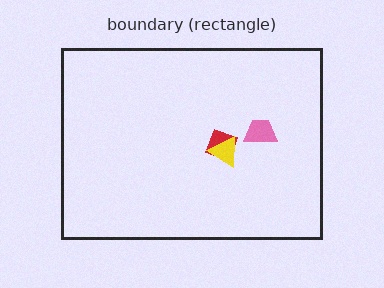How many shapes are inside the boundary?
3 inside, 0 outside.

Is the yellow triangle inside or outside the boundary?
Inside.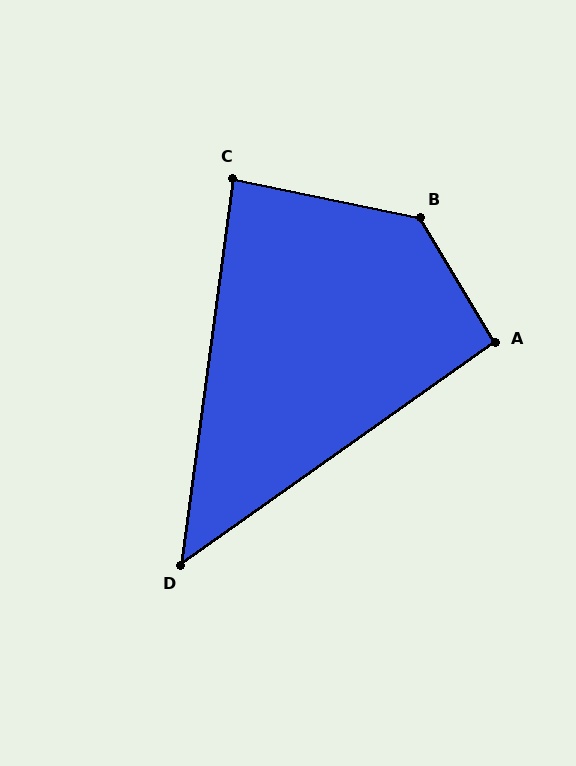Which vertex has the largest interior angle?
B, at approximately 133 degrees.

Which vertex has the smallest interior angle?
D, at approximately 47 degrees.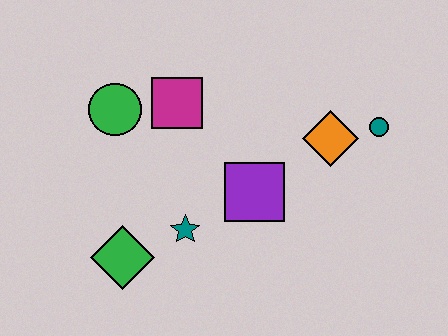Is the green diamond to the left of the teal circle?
Yes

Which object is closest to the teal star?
The green diamond is closest to the teal star.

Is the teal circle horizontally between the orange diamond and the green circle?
No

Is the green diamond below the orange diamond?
Yes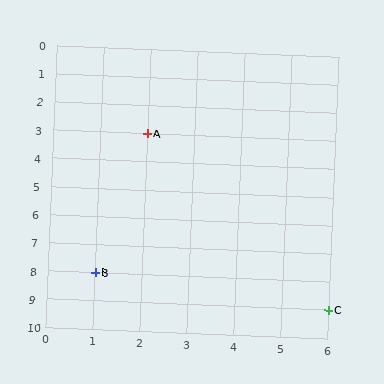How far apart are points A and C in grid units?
Points A and C are 4 columns and 6 rows apart (about 7.2 grid units diagonally).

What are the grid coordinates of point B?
Point B is at grid coordinates (1, 8).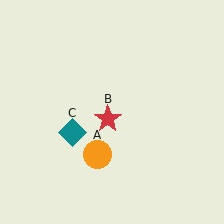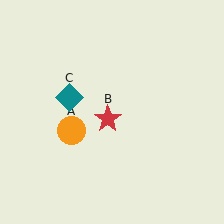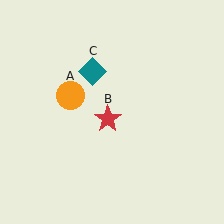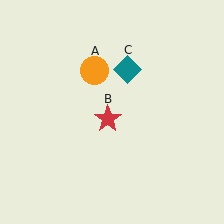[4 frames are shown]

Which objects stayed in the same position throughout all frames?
Red star (object B) remained stationary.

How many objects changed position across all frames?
2 objects changed position: orange circle (object A), teal diamond (object C).